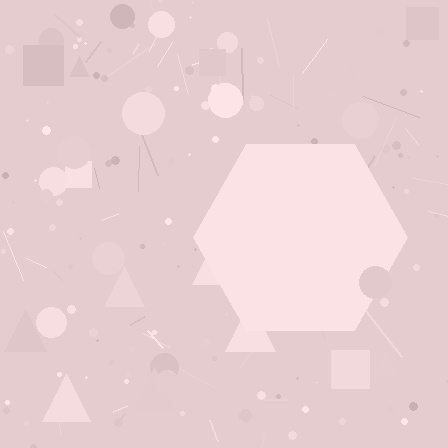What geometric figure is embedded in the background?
A hexagon is embedded in the background.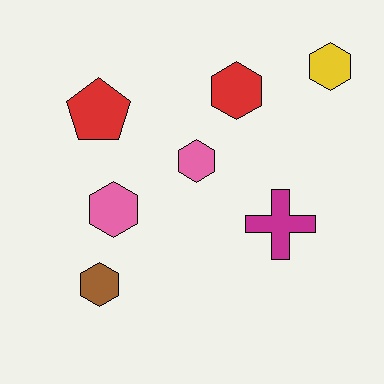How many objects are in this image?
There are 7 objects.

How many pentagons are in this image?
There is 1 pentagon.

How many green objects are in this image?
There are no green objects.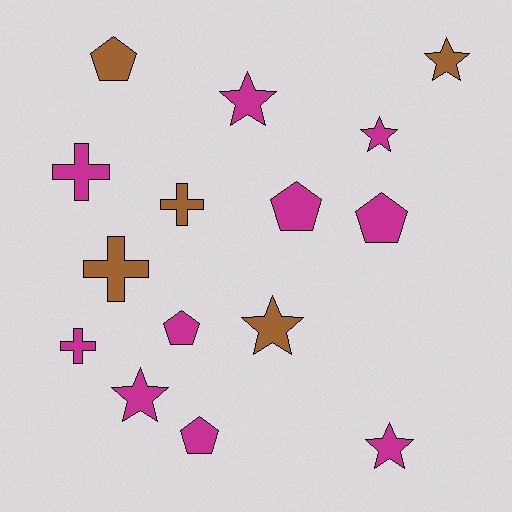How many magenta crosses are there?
There are 2 magenta crosses.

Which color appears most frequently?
Magenta, with 10 objects.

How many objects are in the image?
There are 15 objects.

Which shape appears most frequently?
Star, with 6 objects.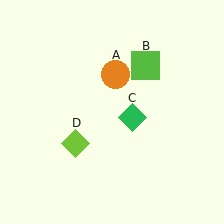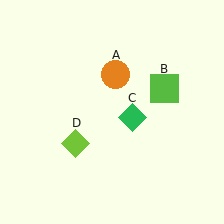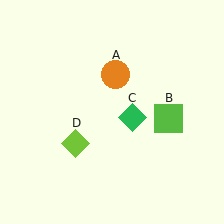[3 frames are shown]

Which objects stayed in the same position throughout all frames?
Orange circle (object A) and green diamond (object C) and lime diamond (object D) remained stationary.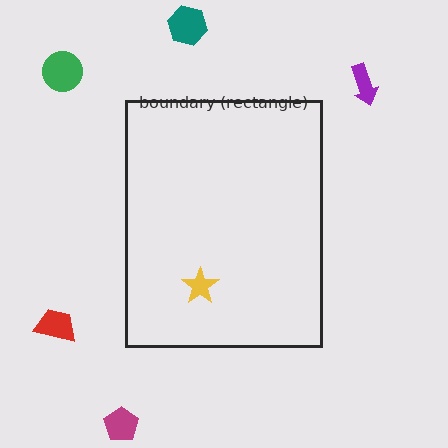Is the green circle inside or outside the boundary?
Outside.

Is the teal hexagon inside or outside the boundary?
Outside.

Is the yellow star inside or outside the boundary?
Inside.